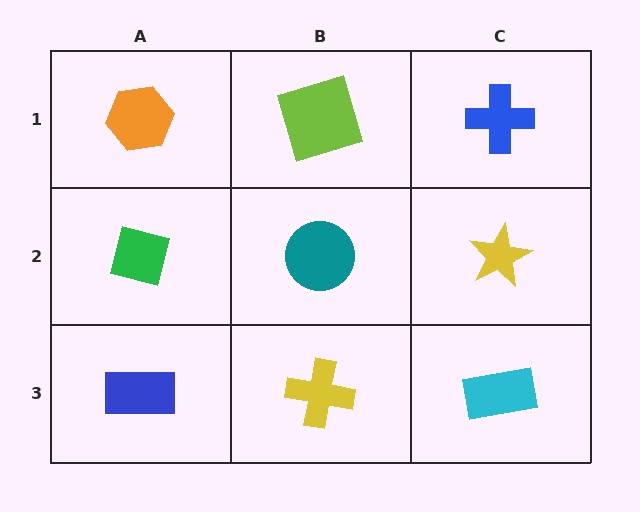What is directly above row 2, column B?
A lime square.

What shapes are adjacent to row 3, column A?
A green square (row 2, column A), a yellow cross (row 3, column B).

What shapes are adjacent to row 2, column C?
A blue cross (row 1, column C), a cyan rectangle (row 3, column C), a teal circle (row 2, column B).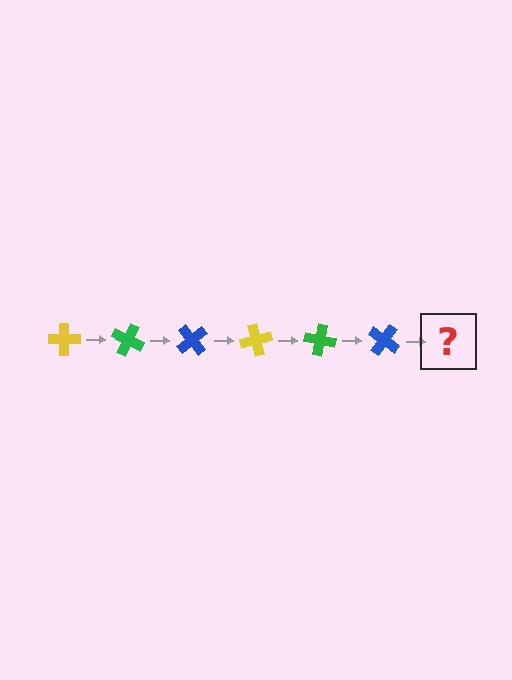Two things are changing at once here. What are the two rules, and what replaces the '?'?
The two rules are that it rotates 25 degrees each step and the color cycles through yellow, green, and blue. The '?' should be a yellow cross, rotated 150 degrees from the start.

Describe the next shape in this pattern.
It should be a yellow cross, rotated 150 degrees from the start.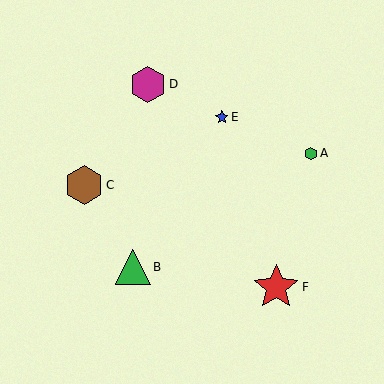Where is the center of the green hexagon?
The center of the green hexagon is at (311, 153).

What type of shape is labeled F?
Shape F is a red star.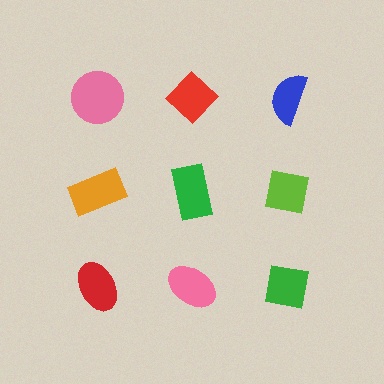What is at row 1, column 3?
A blue semicircle.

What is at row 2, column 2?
A green rectangle.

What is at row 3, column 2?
A pink ellipse.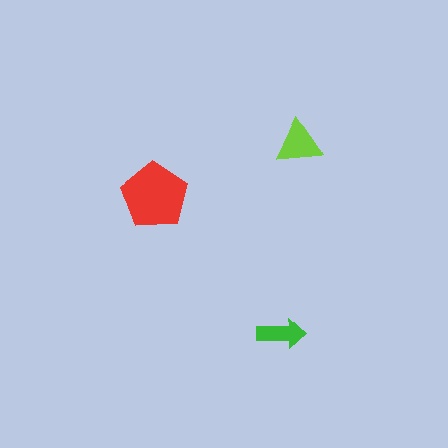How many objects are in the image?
There are 3 objects in the image.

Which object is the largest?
The red pentagon.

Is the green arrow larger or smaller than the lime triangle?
Smaller.